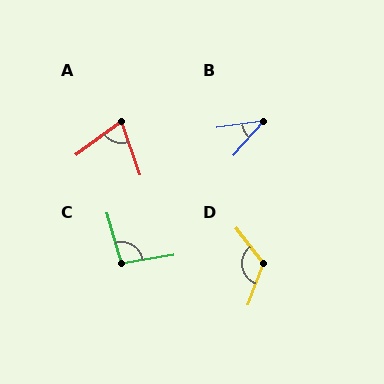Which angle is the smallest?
B, at approximately 40 degrees.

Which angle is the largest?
D, at approximately 121 degrees.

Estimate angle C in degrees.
Approximately 97 degrees.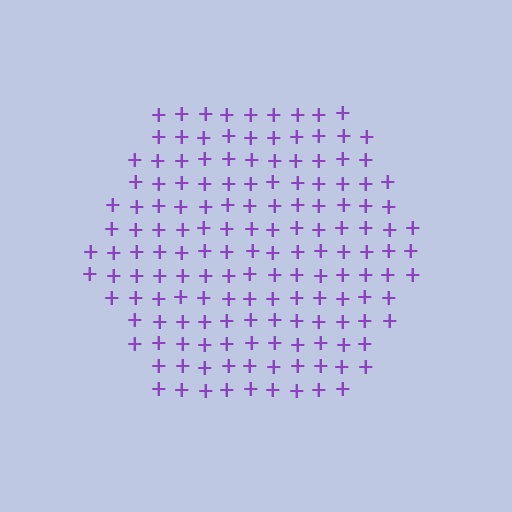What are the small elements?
The small elements are plus signs.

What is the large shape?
The large shape is a hexagon.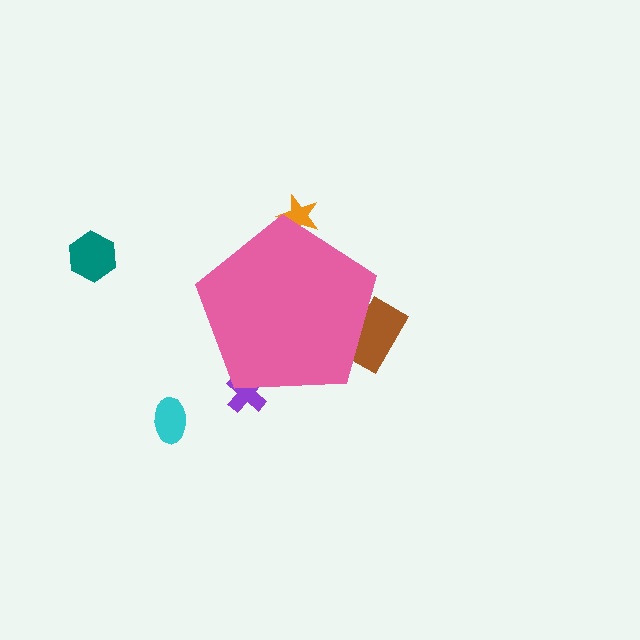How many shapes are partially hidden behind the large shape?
3 shapes are partially hidden.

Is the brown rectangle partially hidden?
Yes, the brown rectangle is partially hidden behind the pink pentagon.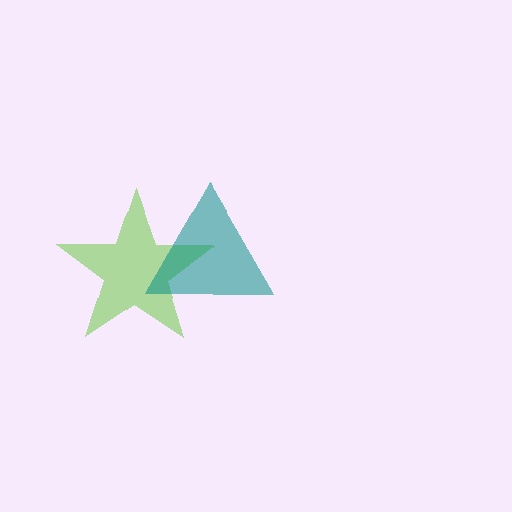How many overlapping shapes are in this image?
There are 2 overlapping shapes in the image.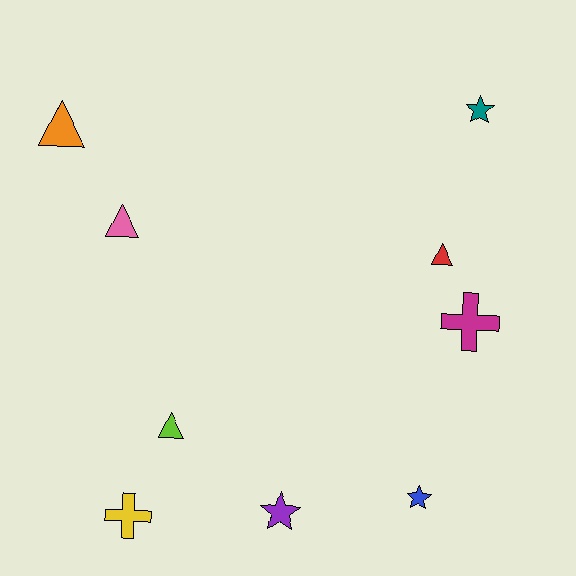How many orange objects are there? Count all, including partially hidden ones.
There is 1 orange object.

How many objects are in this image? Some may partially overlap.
There are 9 objects.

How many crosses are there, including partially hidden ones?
There are 2 crosses.